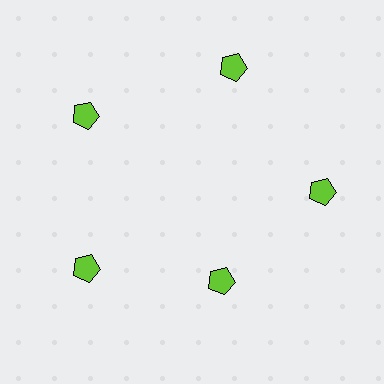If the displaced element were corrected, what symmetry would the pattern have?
It would have 5-fold rotational symmetry — the pattern would map onto itself every 72 degrees.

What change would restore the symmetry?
The symmetry would be restored by moving it outward, back onto the ring so that all 5 pentagons sit at equal angles and equal distance from the center.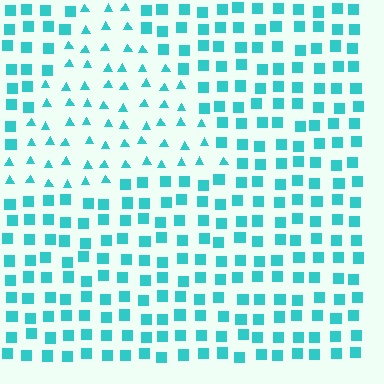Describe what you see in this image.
The image is filled with small cyan elements arranged in a uniform grid. A triangle-shaped region contains triangles, while the surrounding area contains squares. The boundary is defined purely by the change in element shape.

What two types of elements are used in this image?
The image uses triangles inside the triangle region and squares outside it.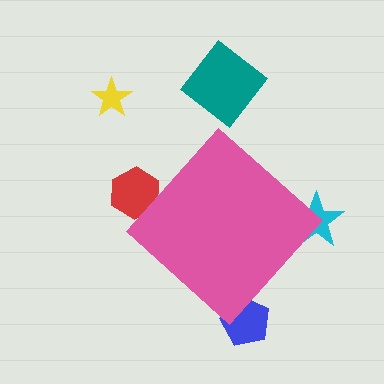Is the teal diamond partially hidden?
No, the teal diamond is fully visible.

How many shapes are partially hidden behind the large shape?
3 shapes are partially hidden.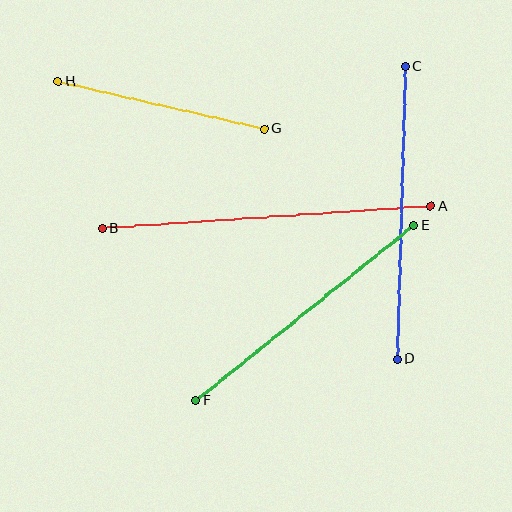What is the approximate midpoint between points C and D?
The midpoint is at approximately (401, 213) pixels.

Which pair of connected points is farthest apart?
Points A and B are farthest apart.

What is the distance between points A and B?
The distance is approximately 330 pixels.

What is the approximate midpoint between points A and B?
The midpoint is at approximately (266, 217) pixels.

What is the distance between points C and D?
The distance is approximately 292 pixels.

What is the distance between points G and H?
The distance is approximately 212 pixels.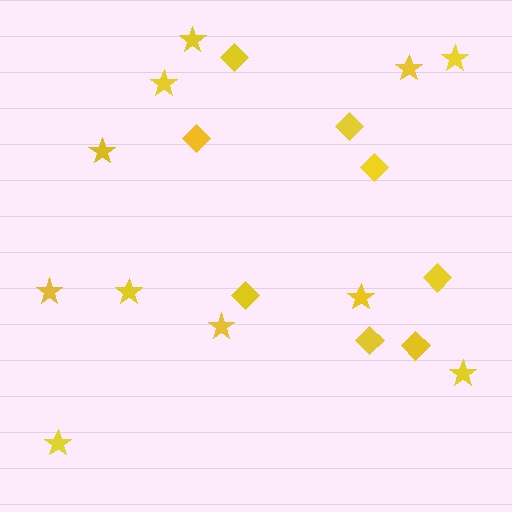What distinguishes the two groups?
There are 2 groups: one group of stars (11) and one group of diamonds (8).